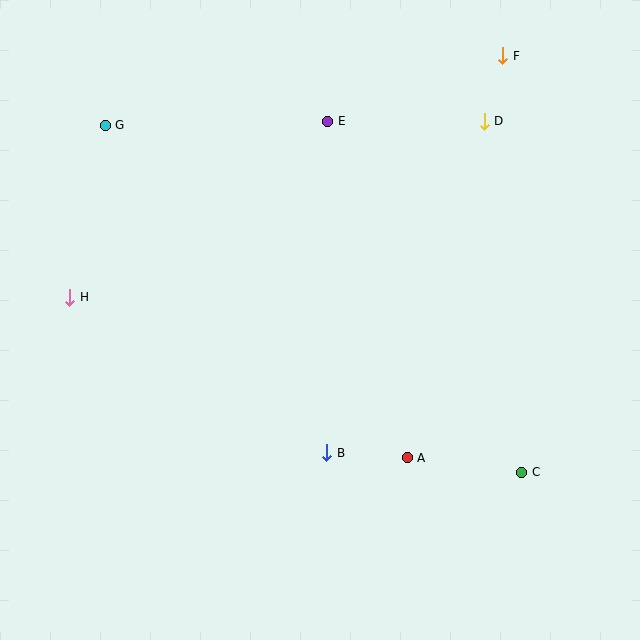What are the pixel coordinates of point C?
Point C is at (522, 472).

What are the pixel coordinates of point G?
Point G is at (105, 125).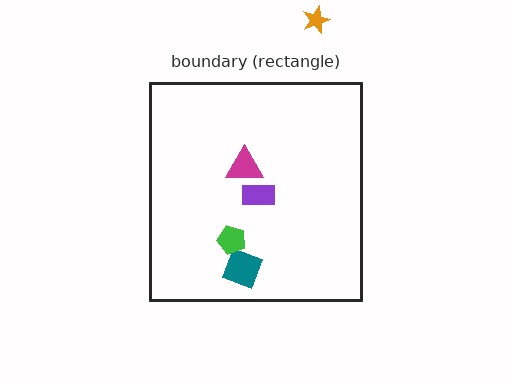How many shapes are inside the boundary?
4 inside, 1 outside.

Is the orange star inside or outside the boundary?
Outside.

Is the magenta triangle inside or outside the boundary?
Inside.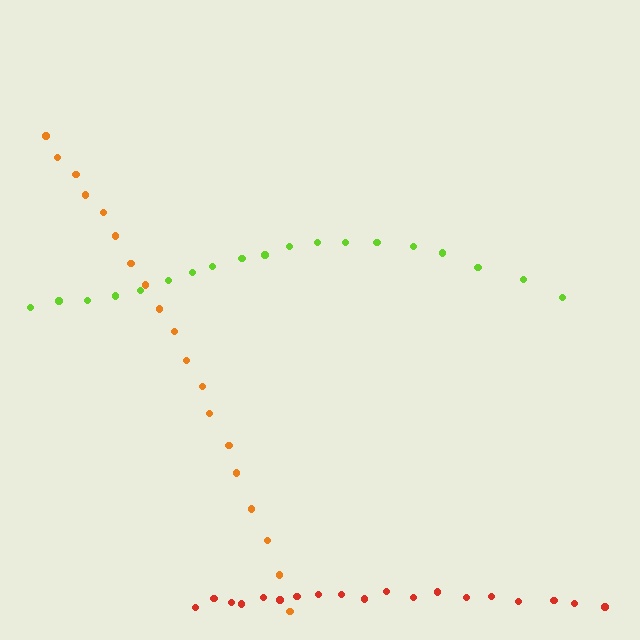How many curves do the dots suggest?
There are 3 distinct paths.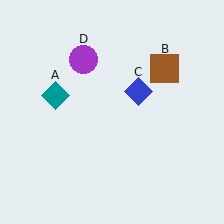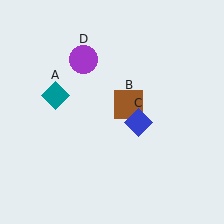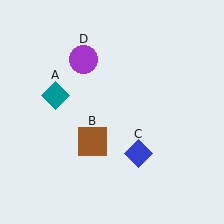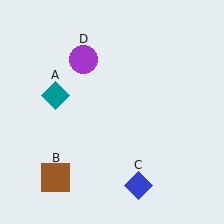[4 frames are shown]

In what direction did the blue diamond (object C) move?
The blue diamond (object C) moved down.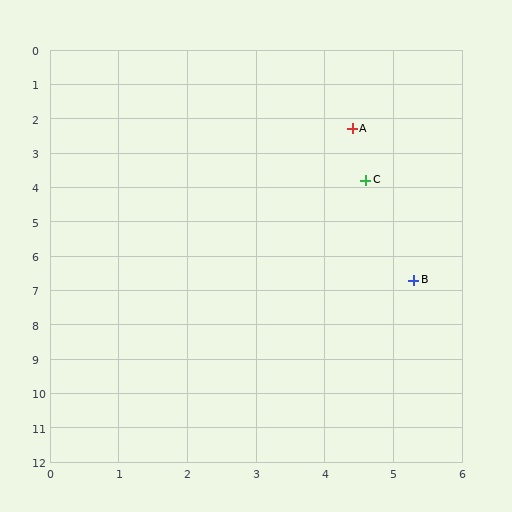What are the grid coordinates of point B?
Point B is at approximately (5.3, 6.7).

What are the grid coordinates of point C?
Point C is at approximately (4.6, 3.8).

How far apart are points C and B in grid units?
Points C and B are about 3.0 grid units apart.